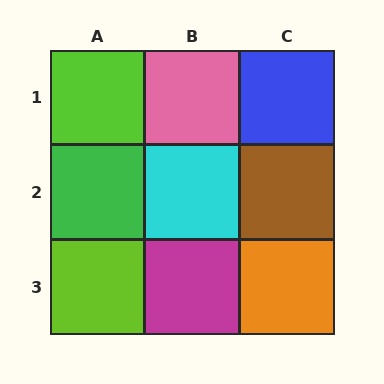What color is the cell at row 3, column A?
Lime.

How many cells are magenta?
1 cell is magenta.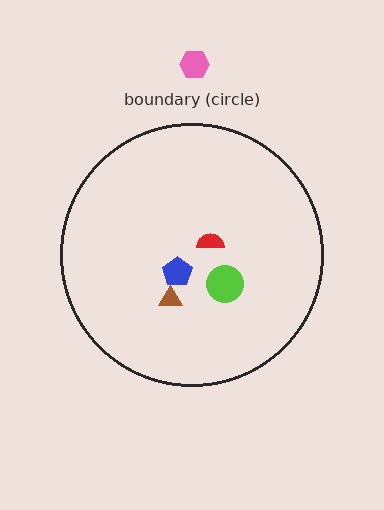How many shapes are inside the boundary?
4 inside, 1 outside.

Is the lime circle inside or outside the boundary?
Inside.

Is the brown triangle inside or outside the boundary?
Inside.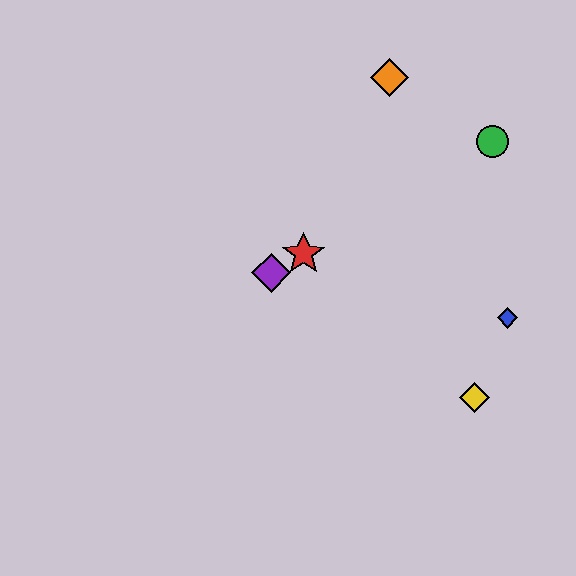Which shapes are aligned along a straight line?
The red star, the green circle, the purple diamond are aligned along a straight line.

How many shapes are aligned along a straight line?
3 shapes (the red star, the green circle, the purple diamond) are aligned along a straight line.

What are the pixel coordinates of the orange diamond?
The orange diamond is at (390, 78).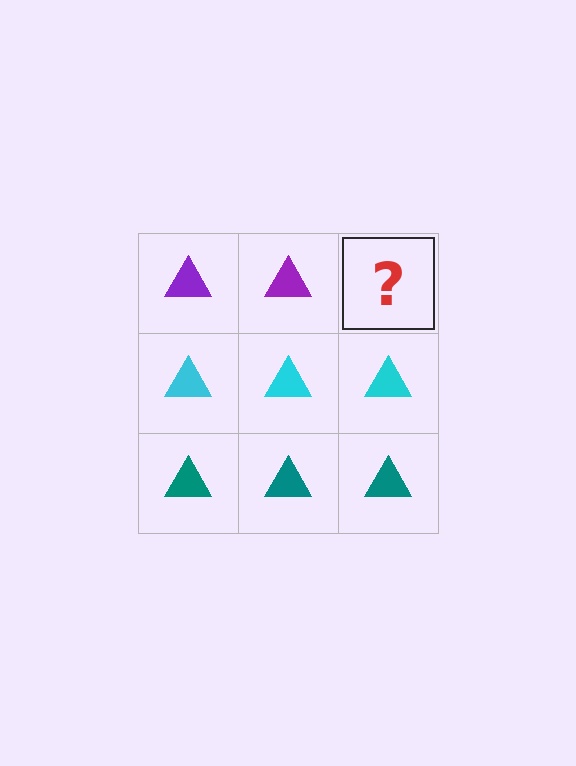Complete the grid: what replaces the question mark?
The question mark should be replaced with a purple triangle.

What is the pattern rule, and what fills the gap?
The rule is that each row has a consistent color. The gap should be filled with a purple triangle.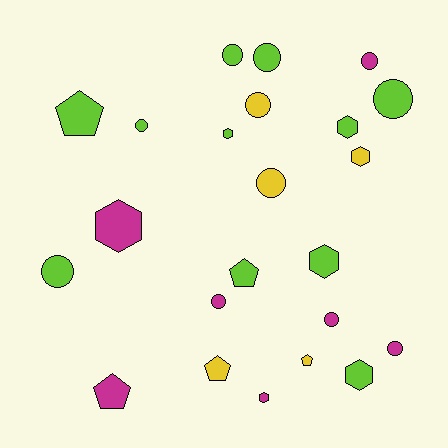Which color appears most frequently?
Lime, with 11 objects.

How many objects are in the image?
There are 23 objects.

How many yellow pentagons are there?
There are 2 yellow pentagons.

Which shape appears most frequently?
Circle, with 11 objects.